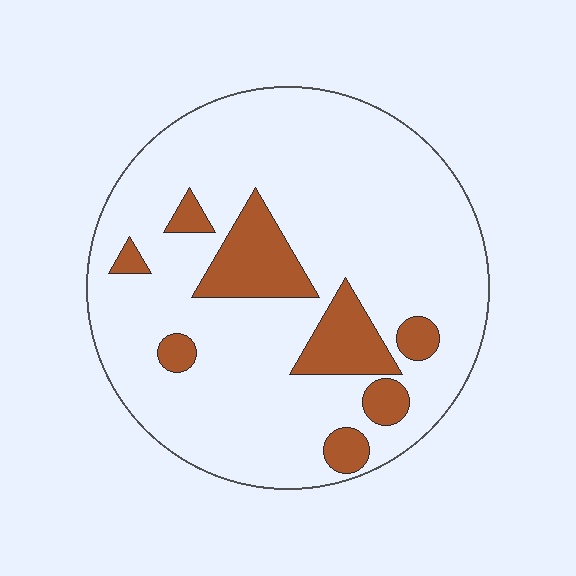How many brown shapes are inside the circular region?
8.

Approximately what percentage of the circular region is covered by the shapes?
Approximately 15%.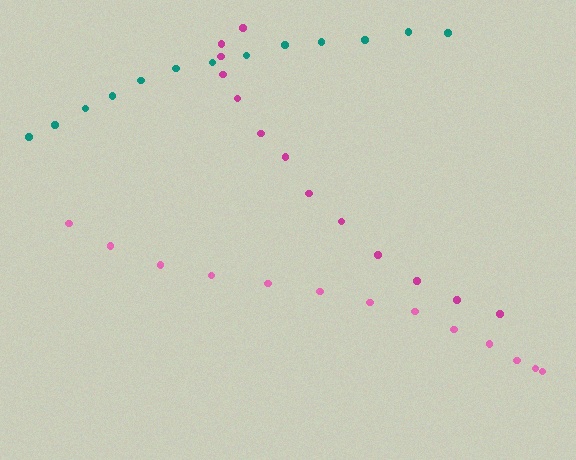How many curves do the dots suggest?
There are 3 distinct paths.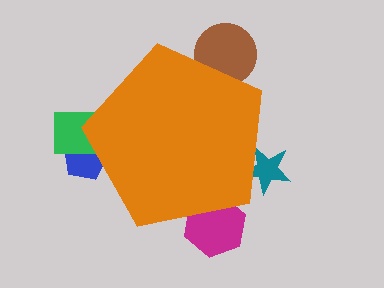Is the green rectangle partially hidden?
Yes, the green rectangle is partially hidden behind the orange pentagon.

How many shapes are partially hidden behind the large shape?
5 shapes are partially hidden.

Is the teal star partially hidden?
Yes, the teal star is partially hidden behind the orange pentagon.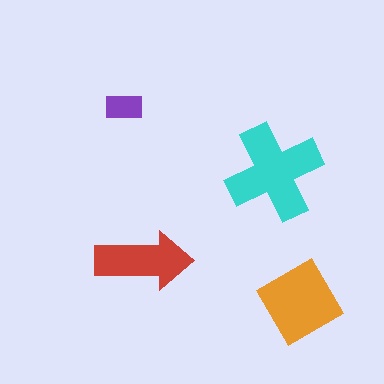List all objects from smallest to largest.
The purple rectangle, the red arrow, the orange diamond, the cyan cross.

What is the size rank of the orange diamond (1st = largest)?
2nd.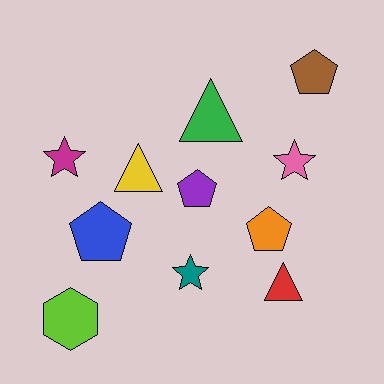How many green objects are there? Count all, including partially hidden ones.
There is 1 green object.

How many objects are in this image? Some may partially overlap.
There are 11 objects.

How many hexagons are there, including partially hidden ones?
There is 1 hexagon.